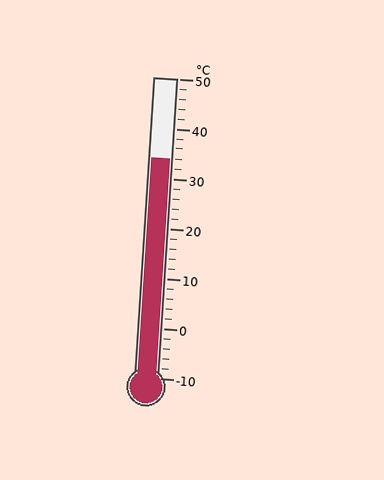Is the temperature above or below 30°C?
The temperature is above 30°C.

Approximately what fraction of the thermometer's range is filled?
The thermometer is filled to approximately 75% of its range.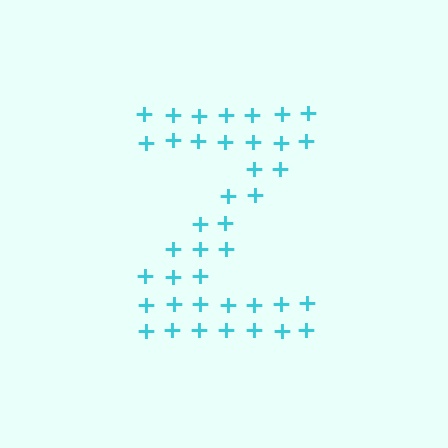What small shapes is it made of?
It is made of small plus signs.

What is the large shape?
The large shape is the letter Z.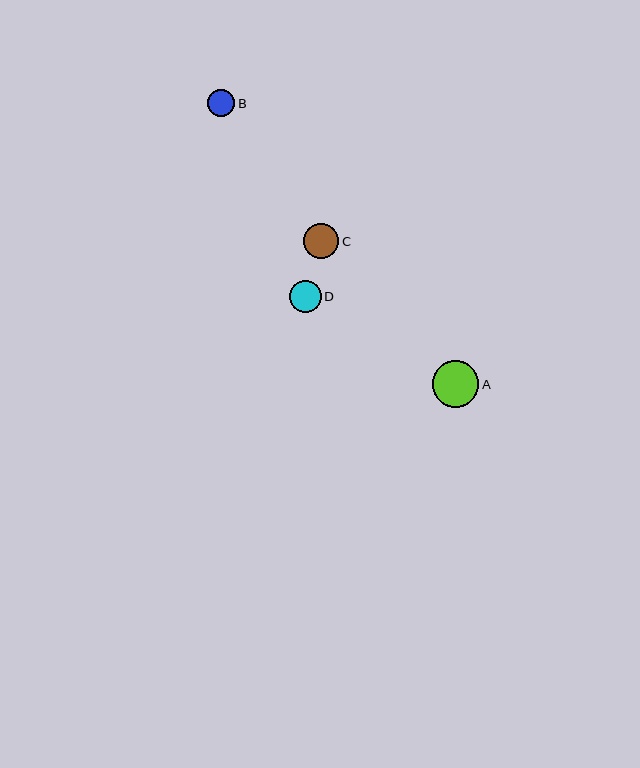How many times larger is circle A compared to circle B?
Circle A is approximately 1.7 times the size of circle B.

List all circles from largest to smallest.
From largest to smallest: A, C, D, B.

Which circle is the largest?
Circle A is the largest with a size of approximately 47 pixels.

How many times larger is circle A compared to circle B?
Circle A is approximately 1.7 times the size of circle B.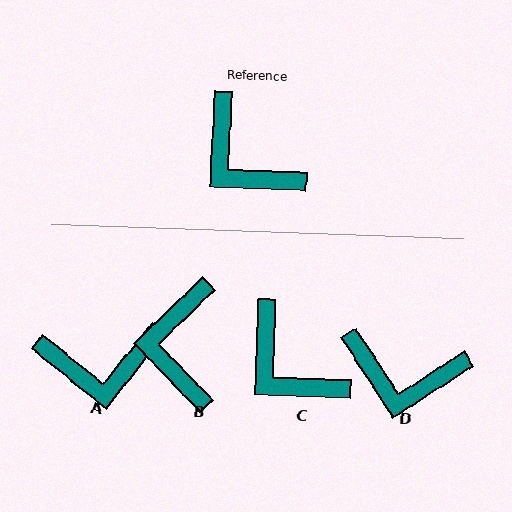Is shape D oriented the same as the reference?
No, it is off by about 35 degrees.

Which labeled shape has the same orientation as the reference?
C.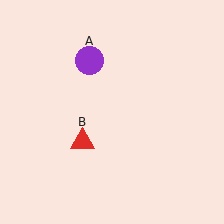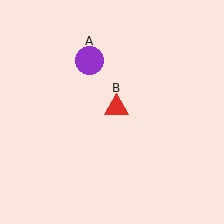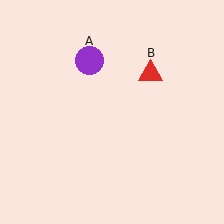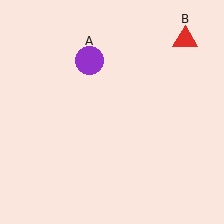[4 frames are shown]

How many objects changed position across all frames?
1 object changed position: red triangle (object B).